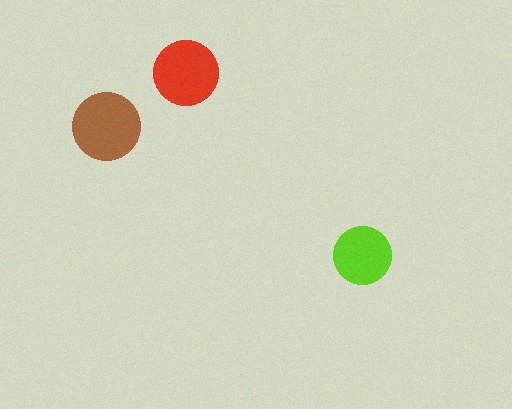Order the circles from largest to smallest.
the brown one, the red one, the lime one.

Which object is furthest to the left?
The brown circle is leftmost.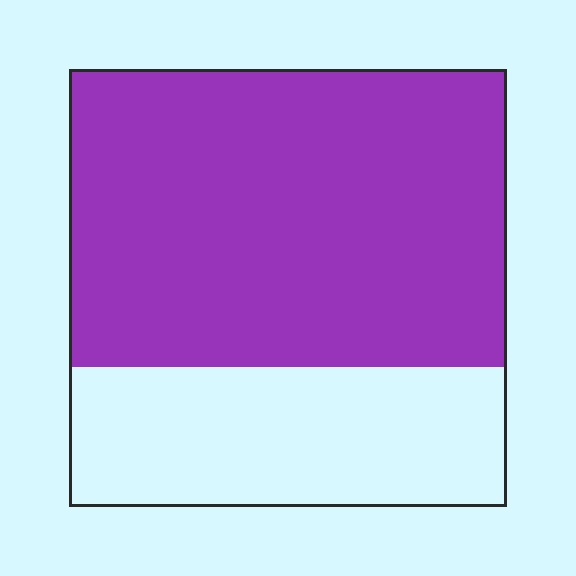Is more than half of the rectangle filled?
Yes.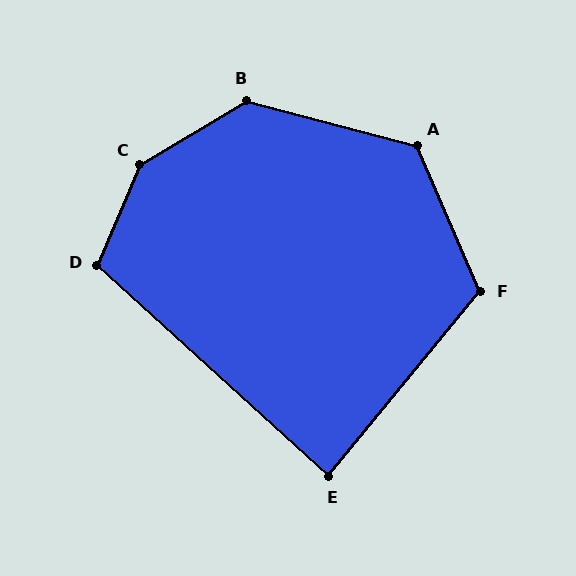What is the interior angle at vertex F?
Approximately 117 degrees (obtuse).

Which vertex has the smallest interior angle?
E, at approximately 87 degrees.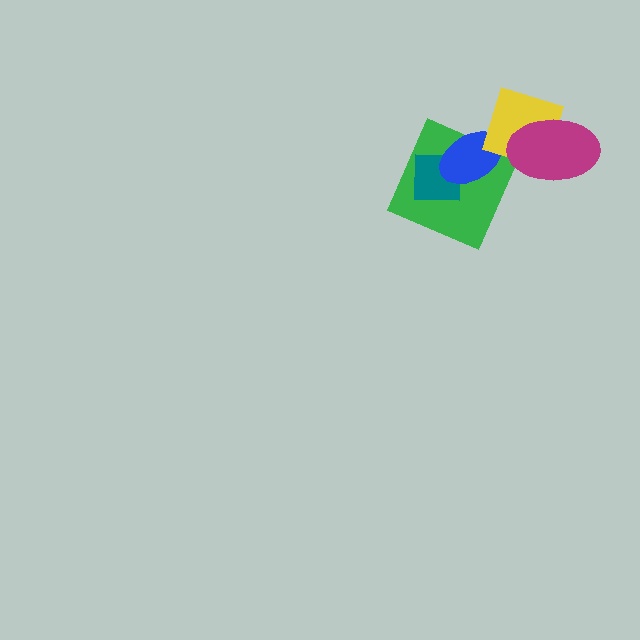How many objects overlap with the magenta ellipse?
1 object overlaps with the magenta ellipse.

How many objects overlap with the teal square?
2 objects overlap with the teal square.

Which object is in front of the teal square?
The blue ellipse is in front of the teal square.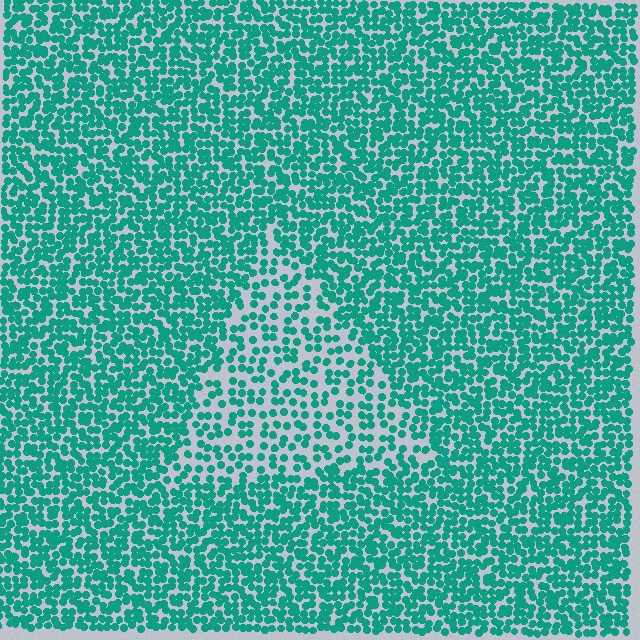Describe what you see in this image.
The image contains small teal elements arranged at two different densities. A triangle-shaped region is visible where the elements are less densely packed than the surrounding area.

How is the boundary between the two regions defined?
The boundary is defined by a change in element density (approximately 1.9x ratio). All elements are the same color, size, and shape.